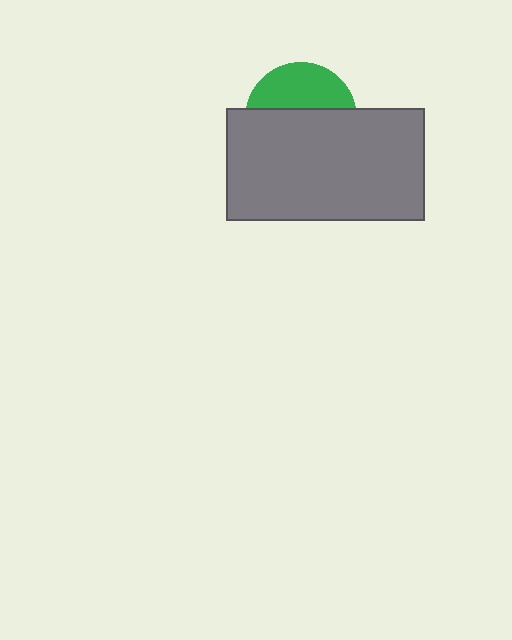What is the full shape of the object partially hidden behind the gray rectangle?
The partially hidden object is a green circle.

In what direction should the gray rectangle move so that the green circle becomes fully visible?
The gray rectangle should move down. That is the shortest direction to clear the overlap and leave the green circle fully visible.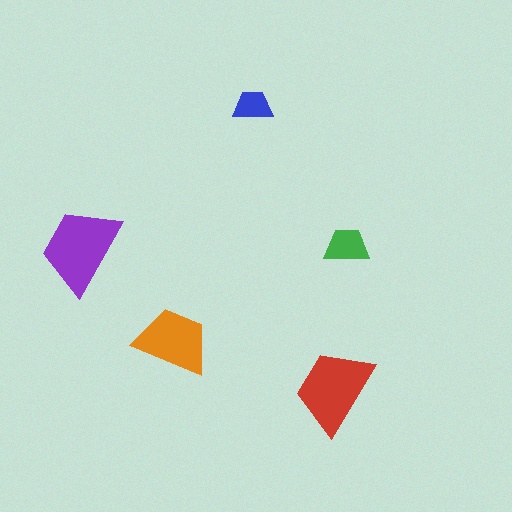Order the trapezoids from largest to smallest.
the purple one, the red one, the orange one, the green one, the blue one.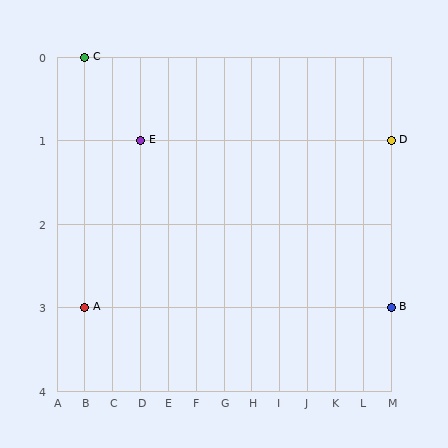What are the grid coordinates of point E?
Point E is at grid coordinates (D, 1).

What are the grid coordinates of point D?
Point D is at grid coordinates (M, 1).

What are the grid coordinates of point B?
Point B is at grid coordinates (M, 3).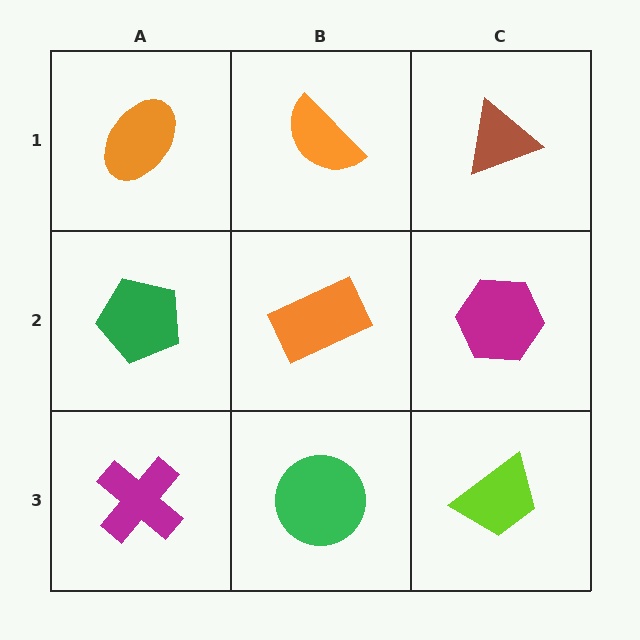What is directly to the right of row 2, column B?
A magenta hexagon.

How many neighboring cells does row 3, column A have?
2.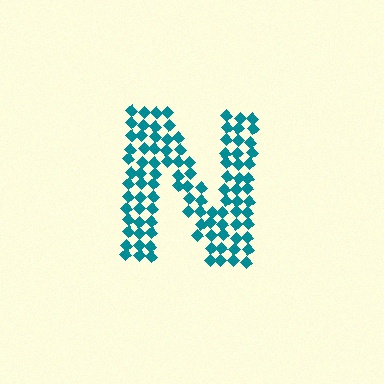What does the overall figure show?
The overall figure shows the letter N.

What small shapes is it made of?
It is made of small diamonds.